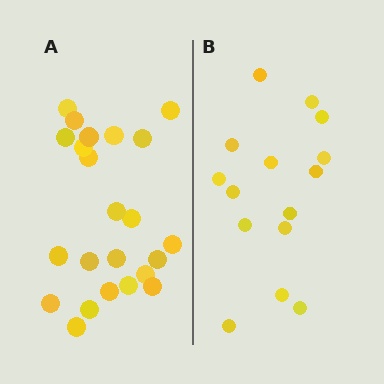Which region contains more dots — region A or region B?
Region A (the left region) has more dots.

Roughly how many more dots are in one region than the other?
Region A has roughly 8 or so more dots than region B.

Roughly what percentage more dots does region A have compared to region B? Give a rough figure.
About 55% more.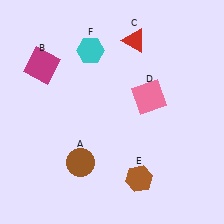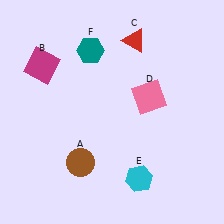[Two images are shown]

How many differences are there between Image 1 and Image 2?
There are 2 differences between the two images.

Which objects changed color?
E changed from brown to cyan. F changed from cyan to teal.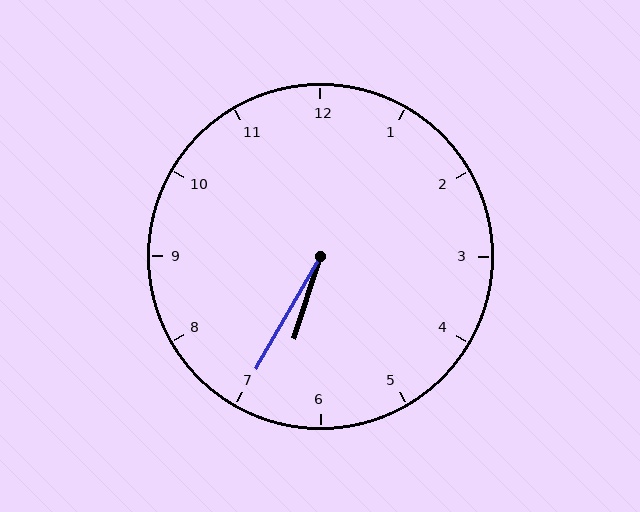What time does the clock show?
6:35.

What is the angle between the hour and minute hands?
Approximately 12 degrees.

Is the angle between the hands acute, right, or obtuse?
It is acute.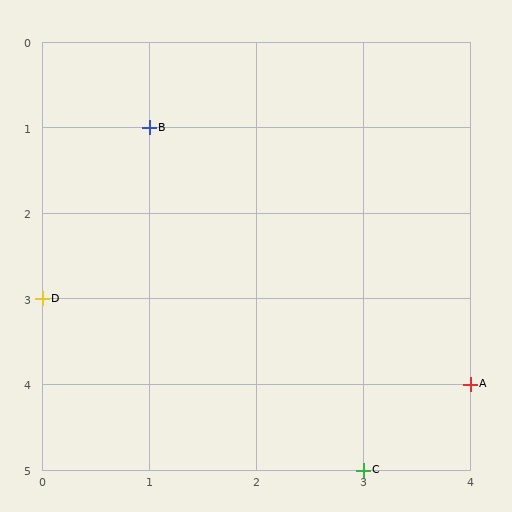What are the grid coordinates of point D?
Point D is at grid coordinates (0, 3).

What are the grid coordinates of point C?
Point C is at grid coordinates (3, 5).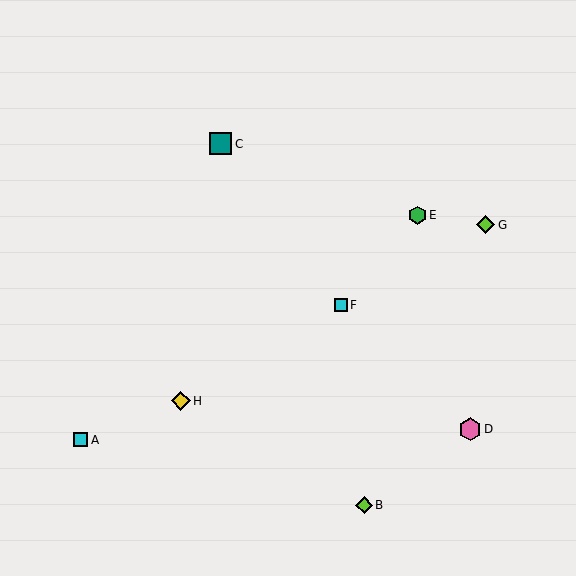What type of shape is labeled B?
Shape B is a lime diamond.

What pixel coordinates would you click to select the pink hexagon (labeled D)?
Click at (470, 429) to select the pink hexagon D.